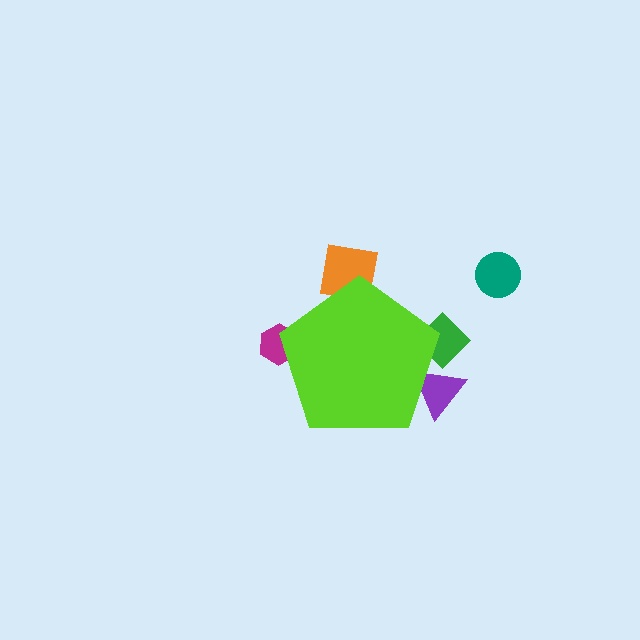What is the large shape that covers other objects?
A lime pentagon.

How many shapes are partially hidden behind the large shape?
4 shapes are partially hidden.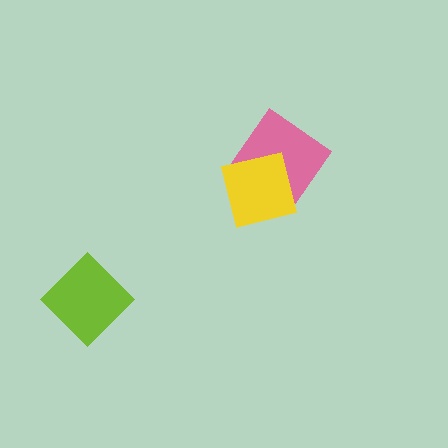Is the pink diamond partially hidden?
Yes, it is partially covered by another shape.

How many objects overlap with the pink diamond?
1 object overlaps with the pink diamond.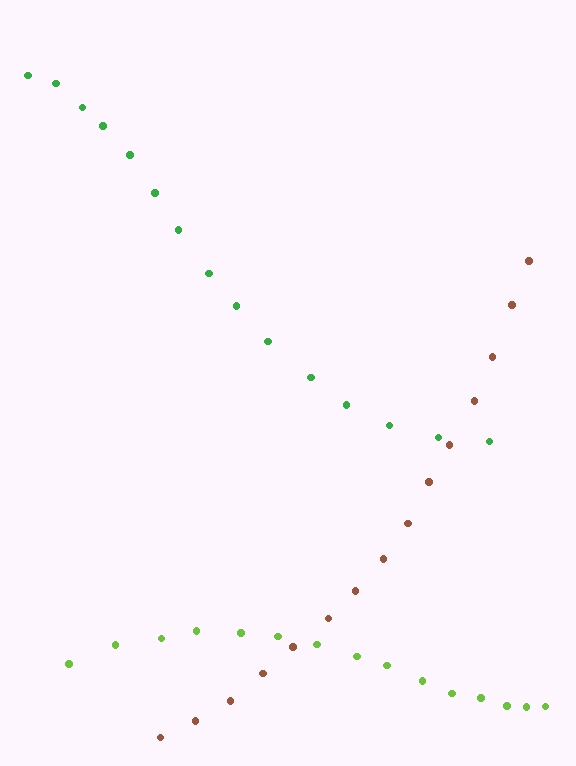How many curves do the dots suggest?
There are 3 distinct paths.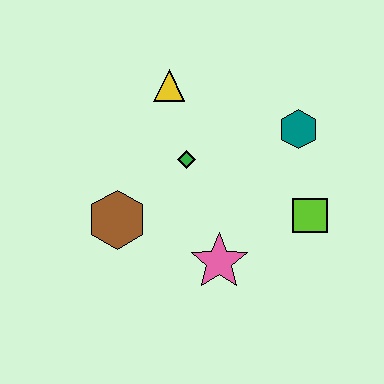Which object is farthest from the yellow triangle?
The lime square is farthest from the yellow triangle.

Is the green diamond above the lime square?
Yes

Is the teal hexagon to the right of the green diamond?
Yes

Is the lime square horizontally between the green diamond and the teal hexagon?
No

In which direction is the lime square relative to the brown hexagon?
The lime square is to the right of the brown hexagon.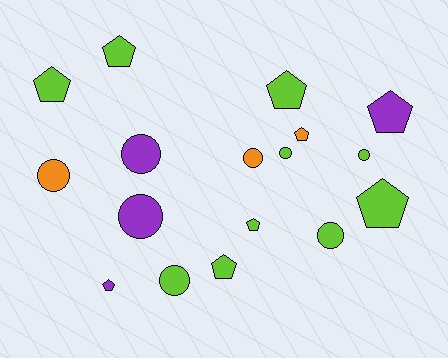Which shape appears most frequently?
Pentagon, with 9 objects.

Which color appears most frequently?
Lime, with 10 objects.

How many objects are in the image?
There are 17 objects.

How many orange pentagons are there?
There is 1 orange pentagon.